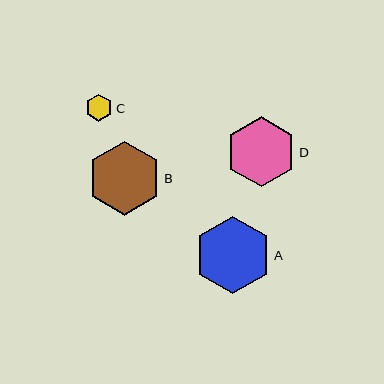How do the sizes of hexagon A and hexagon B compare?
Hexagon A and hexagon B are approximately the same size.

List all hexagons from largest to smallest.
From largest to smallest: A, B, D, C.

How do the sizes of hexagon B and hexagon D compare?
Hexagon B and hexagon D are approximately the same size.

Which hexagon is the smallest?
Hexagon C is the smallest with a size of approximately 27 pixels.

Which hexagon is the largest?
Hexagon A is the largest with a size of approximately 77 pixels.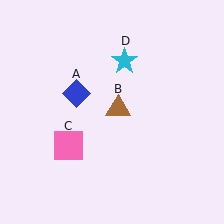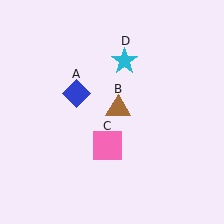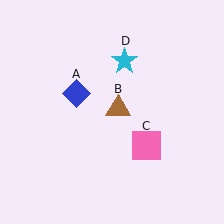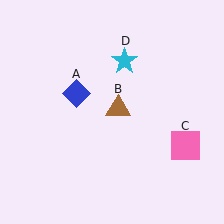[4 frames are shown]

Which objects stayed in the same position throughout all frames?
Blue diamond (object A) and brown triangle (object B) and cyan star (object D) remained stationary.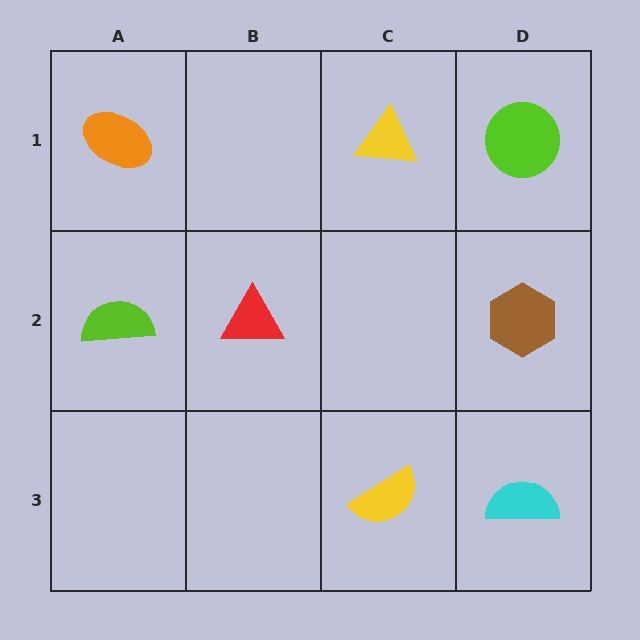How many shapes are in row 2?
3 shapes.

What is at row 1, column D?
A lime circle.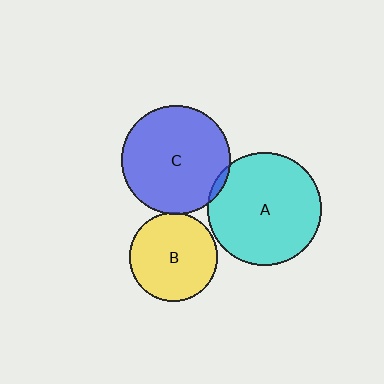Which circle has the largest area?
Circle A (cyan).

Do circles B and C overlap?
Yes.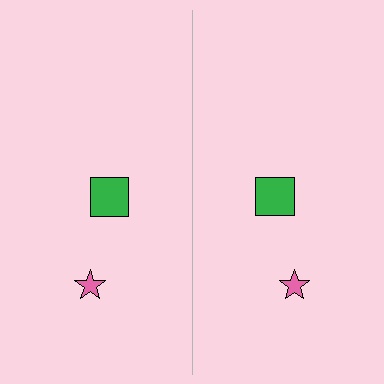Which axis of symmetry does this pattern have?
The pattern has a vertical axis of symmetry running through the center of the image.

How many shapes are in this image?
There are 4 shapes in this image.